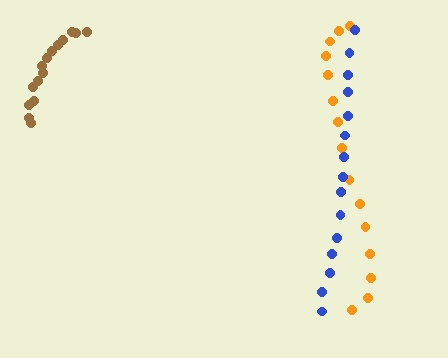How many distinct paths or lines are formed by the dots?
There are 3 distinct paths.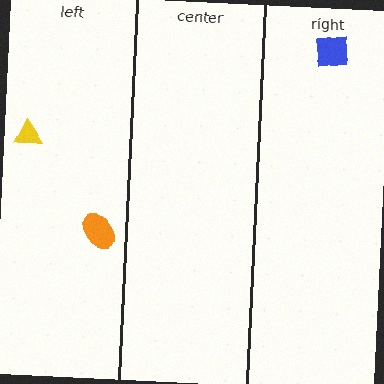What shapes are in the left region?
The yellow triangle, the orange ellipse.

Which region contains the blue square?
The right region.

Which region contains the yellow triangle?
The left region.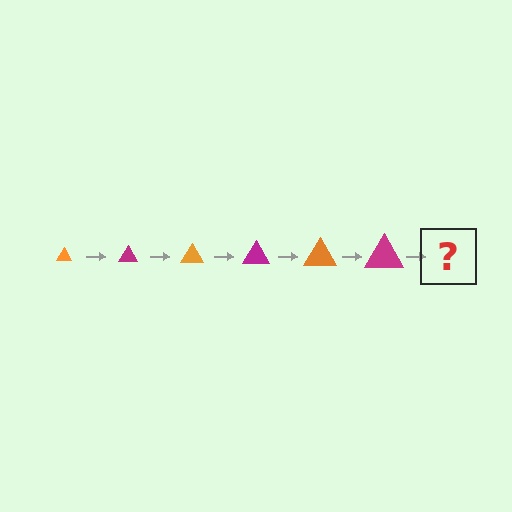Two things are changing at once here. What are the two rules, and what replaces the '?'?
The two rules are that the triangle grows larger each step and the color cycles through orange and magenta. The '?' should be an orange triangle, larger than the previous one.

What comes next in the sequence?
The next element should be an orange triangle, larger than the previous one.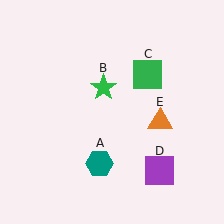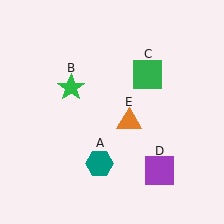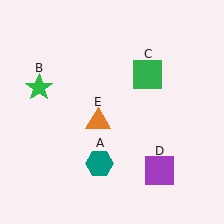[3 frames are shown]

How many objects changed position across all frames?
2 objects changed position: green star (object B), orange triangle (object E).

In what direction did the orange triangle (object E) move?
The orange triangle (object E) moved left.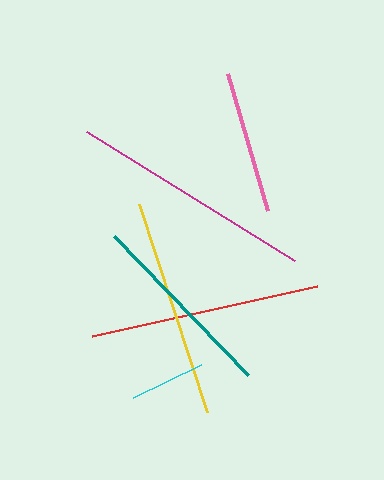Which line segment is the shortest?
The cyan line is the shortest at approximately 75 pixels.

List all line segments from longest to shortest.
From longest to shortest: magenta, red, yellow, teal, pink, cyan.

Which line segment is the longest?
The magenta line is the longest at approximately 245 pixels.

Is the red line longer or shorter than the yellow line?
The red line is longer than the yellow line.